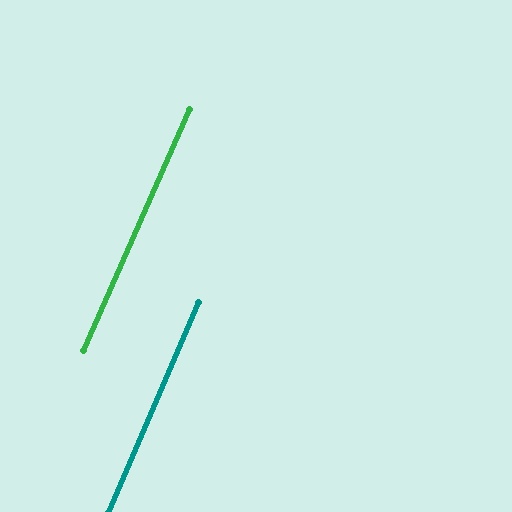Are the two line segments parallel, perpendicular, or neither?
Parallel — their directions differ by only 0.8°.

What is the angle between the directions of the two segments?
Approximately 1 degree.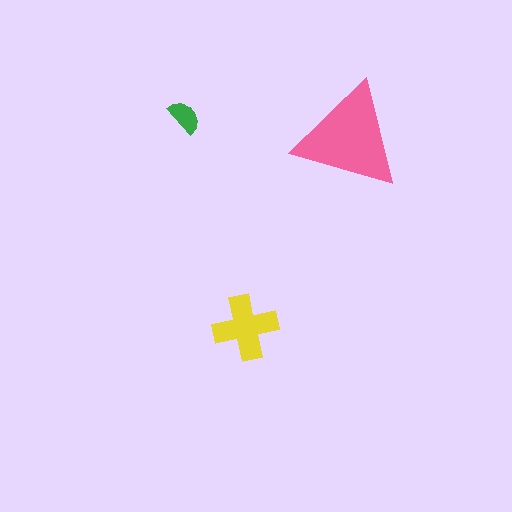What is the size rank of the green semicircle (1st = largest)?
3rd.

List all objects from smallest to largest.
The green semicircle, the yellow cross, the pink triangle.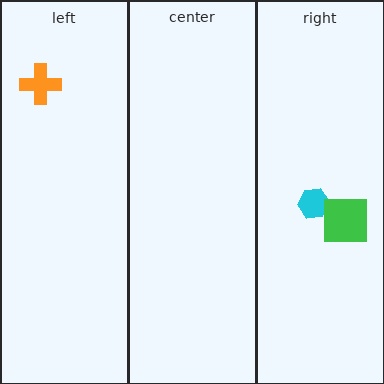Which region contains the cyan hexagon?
The right region.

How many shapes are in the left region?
1.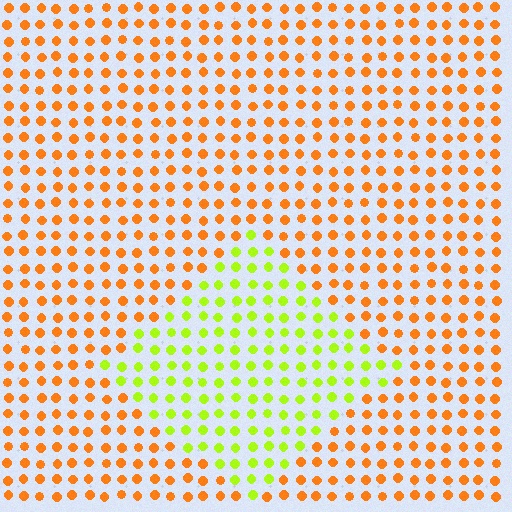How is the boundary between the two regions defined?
The boundary is defined purely by a slight shift in hue (about 55 degrees). Spacing, size, and orientation are identical on both sides.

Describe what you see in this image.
The image is filled with small orange elements in a uniform arrangement. A diamond-shaped region is visible where the elements are tinted to a slightly different hue, forming a subtle color boundary.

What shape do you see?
I see a diamond.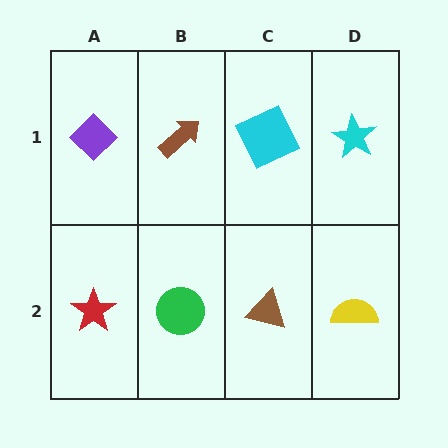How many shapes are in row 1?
4 shapes.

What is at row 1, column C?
A cyan square.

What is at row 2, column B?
A green circle.